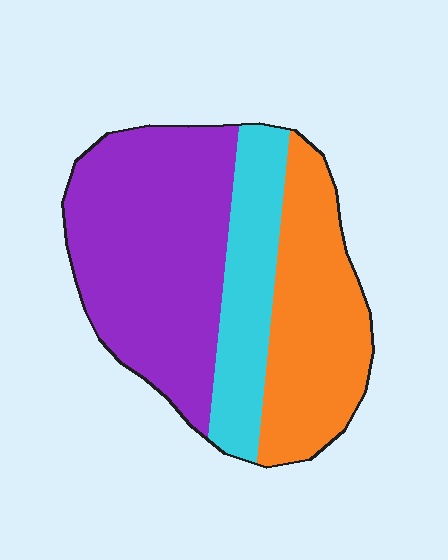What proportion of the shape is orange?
Orange covers about 30% of the shape.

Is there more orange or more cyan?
Orange.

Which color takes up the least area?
Cyan, at roughly 20%.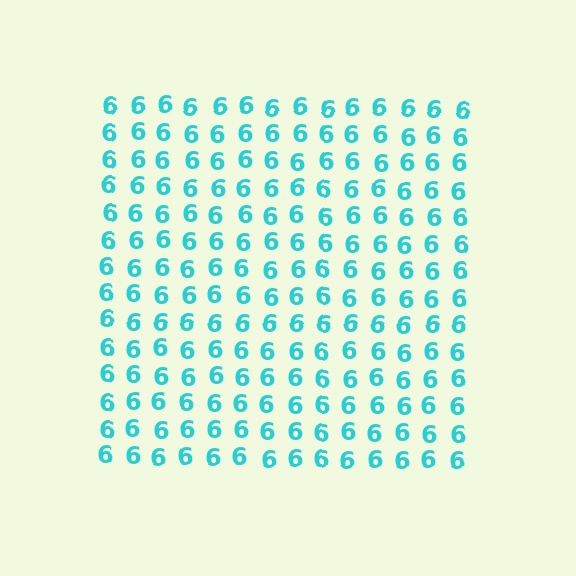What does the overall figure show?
The overall figure shows a square.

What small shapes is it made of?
It is made of small digit 6's.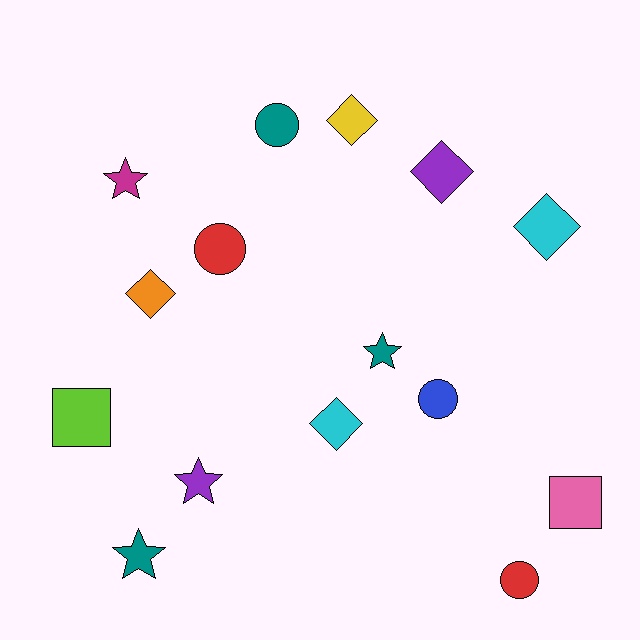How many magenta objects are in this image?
There is 1 magenta object.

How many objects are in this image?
There are 15 objects.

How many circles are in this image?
There are 4 circles.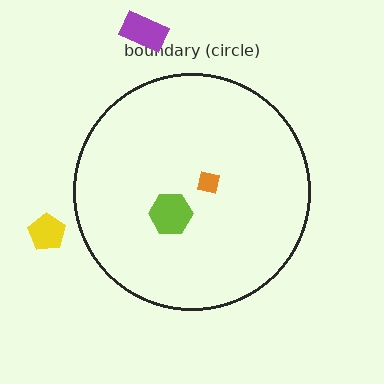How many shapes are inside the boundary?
2 inside, 2 outside.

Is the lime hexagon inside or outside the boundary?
Inside.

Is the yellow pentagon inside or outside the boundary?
Outside.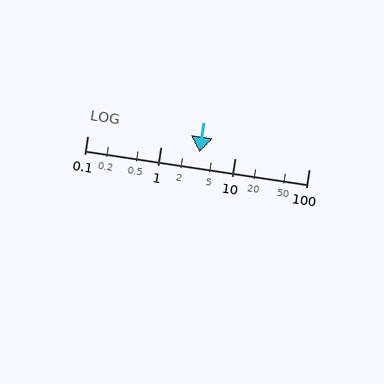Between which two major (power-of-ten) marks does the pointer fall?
The pointer is between 1 and 10.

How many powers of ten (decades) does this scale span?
The scale spans 3 decades, from 0.1 to 100.